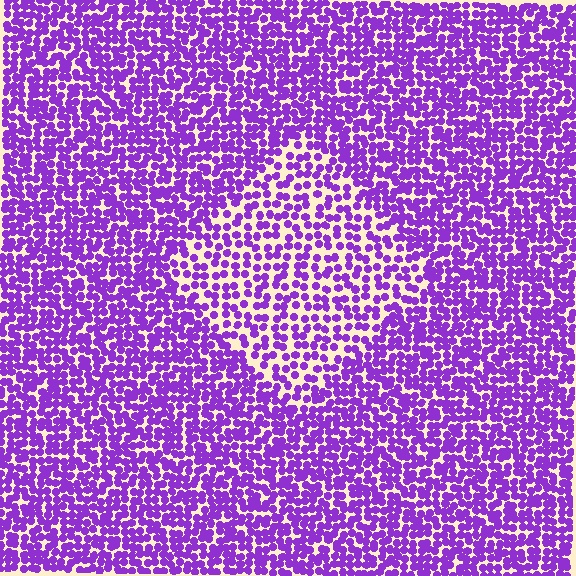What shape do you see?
I see a diamond.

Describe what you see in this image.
The image contains small purple elements arranged at two different densities. A diamond-shaped region is visible where the elements are less densely packed than the surrounding area.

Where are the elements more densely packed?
The elements are more densely packed outside the diamond boundary.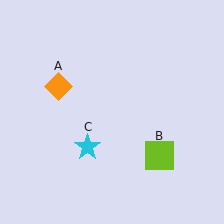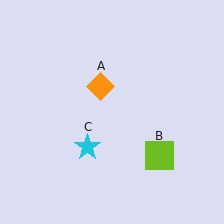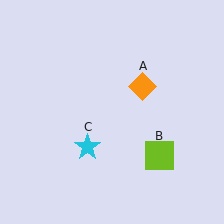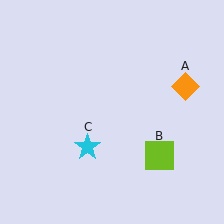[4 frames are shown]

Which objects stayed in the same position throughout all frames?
Lime square (object B) and cyan star (object C) remained stationary.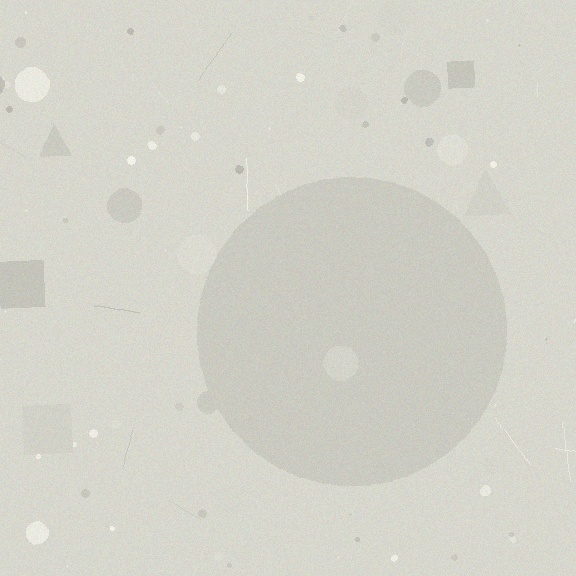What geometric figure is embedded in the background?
A circle is embedded in the background.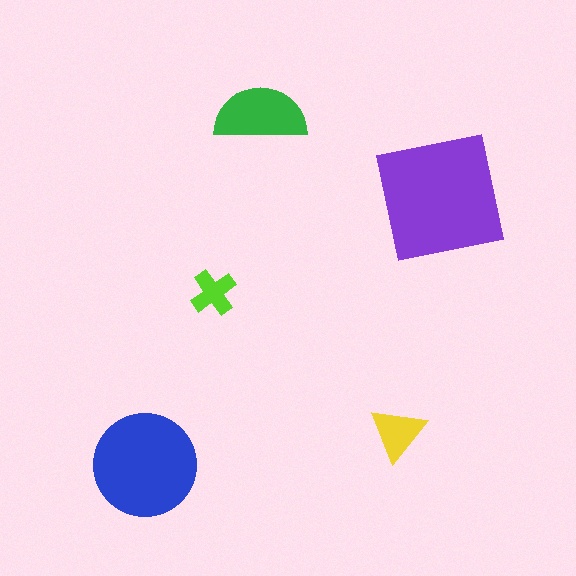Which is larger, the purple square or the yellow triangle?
The purple square.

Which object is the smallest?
The lime cross.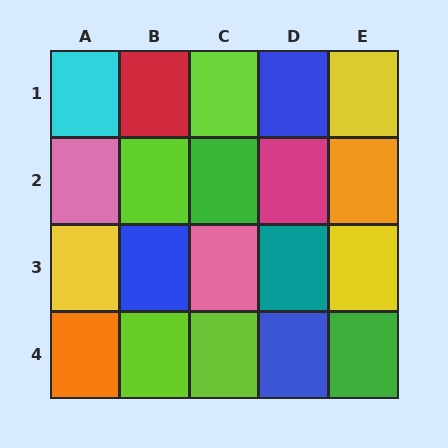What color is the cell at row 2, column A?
Pink.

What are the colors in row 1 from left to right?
Cyan, red, lime, blue, yellow.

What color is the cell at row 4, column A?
Orange.